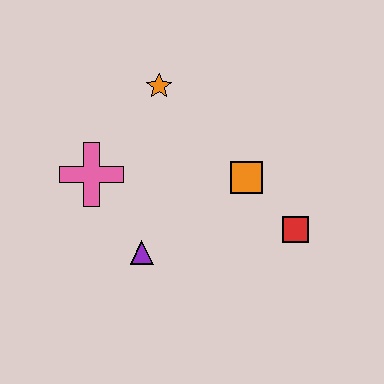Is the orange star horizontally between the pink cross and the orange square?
Yes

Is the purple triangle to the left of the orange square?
Yes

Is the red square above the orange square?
No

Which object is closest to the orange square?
The red square is closest to the orange square.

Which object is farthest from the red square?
The pink cross is farthest from the red square.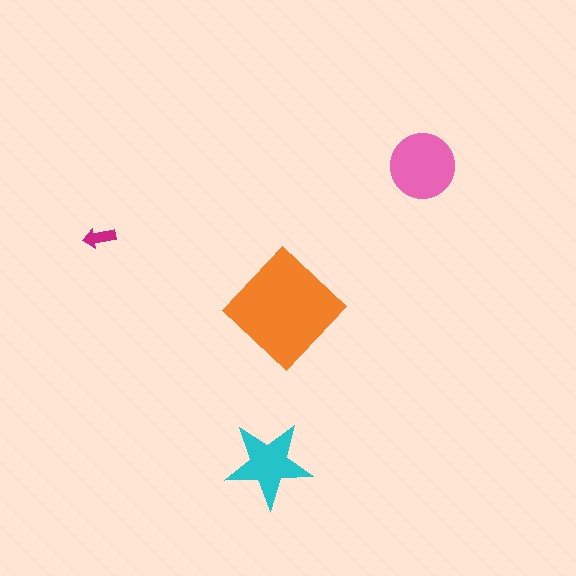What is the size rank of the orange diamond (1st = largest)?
1st.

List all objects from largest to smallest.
The orange diamond, the pink circle, the cyan star, the magenta arrow.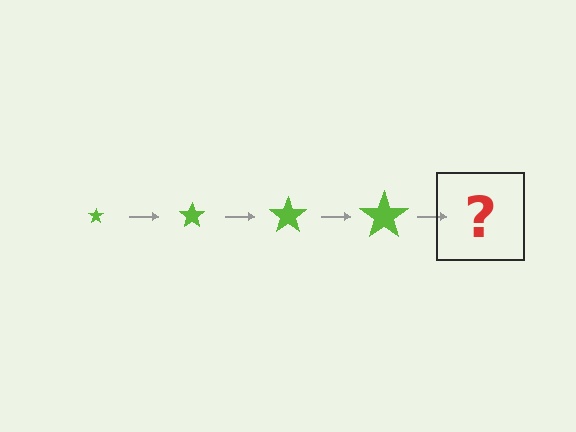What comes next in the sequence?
The next element should be a lime star, larger than the previous one.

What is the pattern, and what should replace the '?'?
The pattern is that the star gets progressively larger each step. The '?' should be a lime star, larger than the previous one.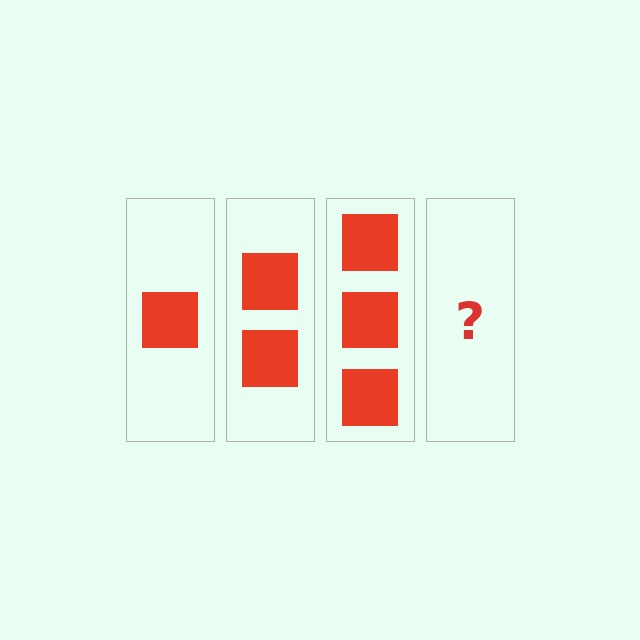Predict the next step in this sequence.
The next step is 4 squares.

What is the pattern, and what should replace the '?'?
The pattern is that each step adds one more square. The '?' should be 4 squares.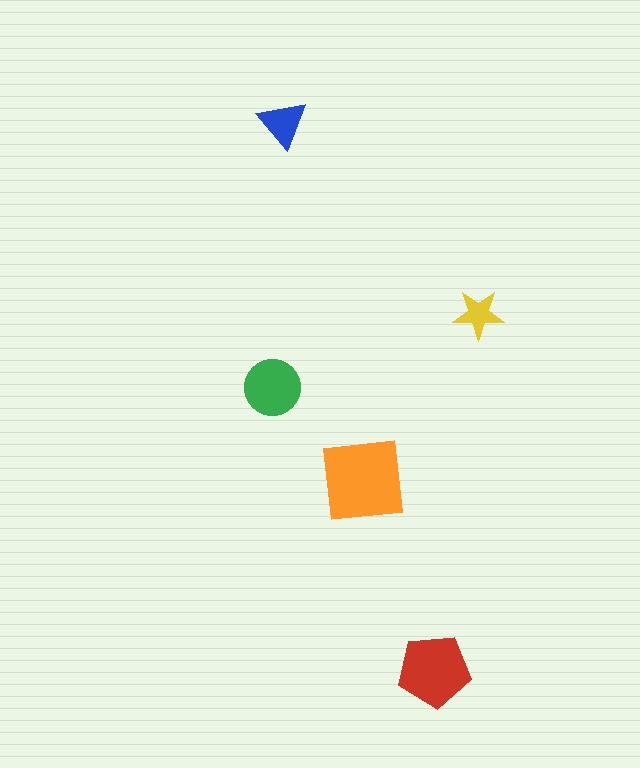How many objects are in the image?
There are 5 objects in the image.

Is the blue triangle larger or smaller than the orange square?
Smaller.